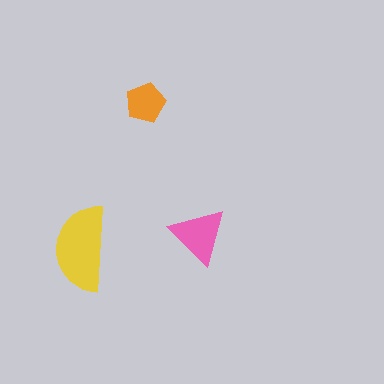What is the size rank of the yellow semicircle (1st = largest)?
1st.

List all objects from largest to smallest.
The yellow semicircle, the pink triangle, the orange pentagon.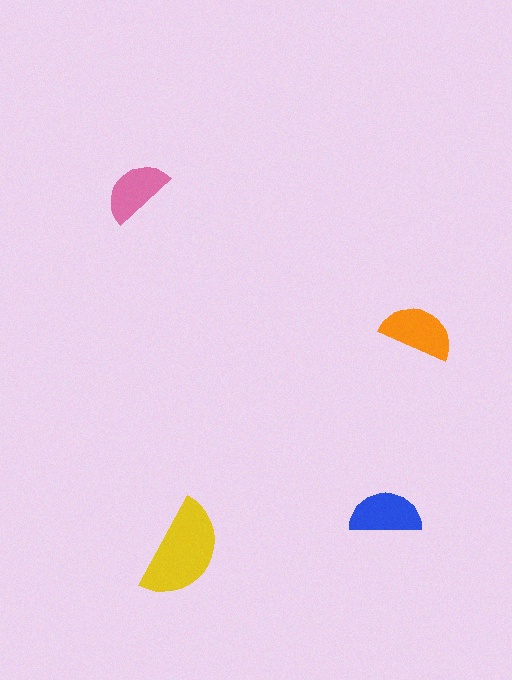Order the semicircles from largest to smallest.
the yellow one, the orange one, the blue one, the pink one.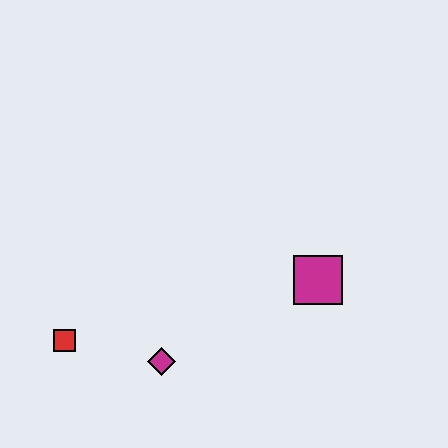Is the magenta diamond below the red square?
Yes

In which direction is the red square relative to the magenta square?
The red square is to the left of the magenta square.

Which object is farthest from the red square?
The magenta square is farthest from the red square.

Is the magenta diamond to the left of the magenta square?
Yes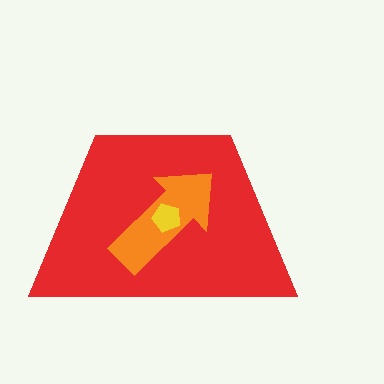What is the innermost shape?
The yellow pentagon.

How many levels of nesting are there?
3.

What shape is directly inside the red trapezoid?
The orange arrow.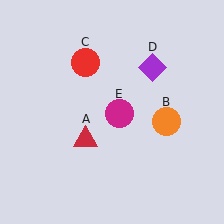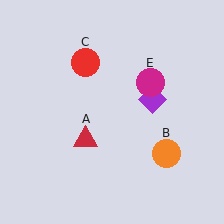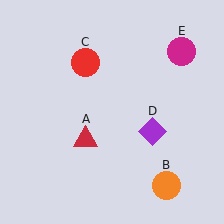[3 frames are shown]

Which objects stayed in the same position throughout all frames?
Red triangle (object A) and red circle (object C) remained stationary.